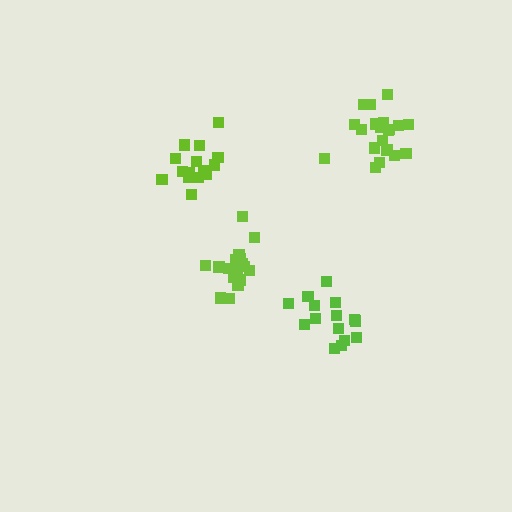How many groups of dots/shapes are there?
There are 4 groups.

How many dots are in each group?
Group 1: 15 dots, Group 2: 20 dots, Group 3: 15 dots, Group 4: 18 dots (68 total).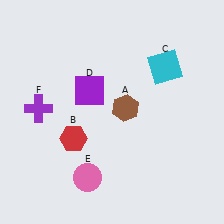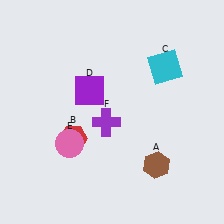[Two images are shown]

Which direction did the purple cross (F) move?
The purple cross (F) moved right.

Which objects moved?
The objects that moved are: the brown hexagon (A), the pink circle (E), the purple cross (F).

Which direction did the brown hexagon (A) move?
The brown hexagon (A) moved down.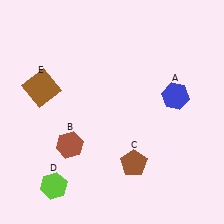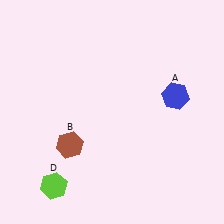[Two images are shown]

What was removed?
The brown pentagon (C), the brown square (E) were removed in Image 2.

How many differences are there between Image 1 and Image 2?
There are 2 differences between the two images.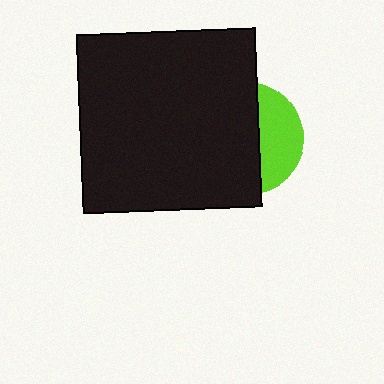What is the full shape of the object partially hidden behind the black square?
The partially hidden object is a lime circle.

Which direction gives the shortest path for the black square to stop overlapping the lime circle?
Moving left gives the shortest separation.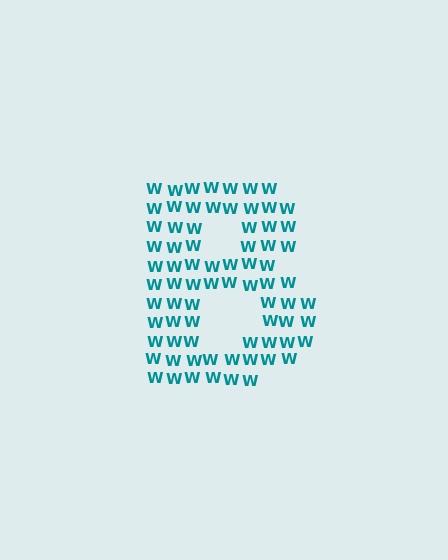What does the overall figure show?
The overall figure shows the letter B.